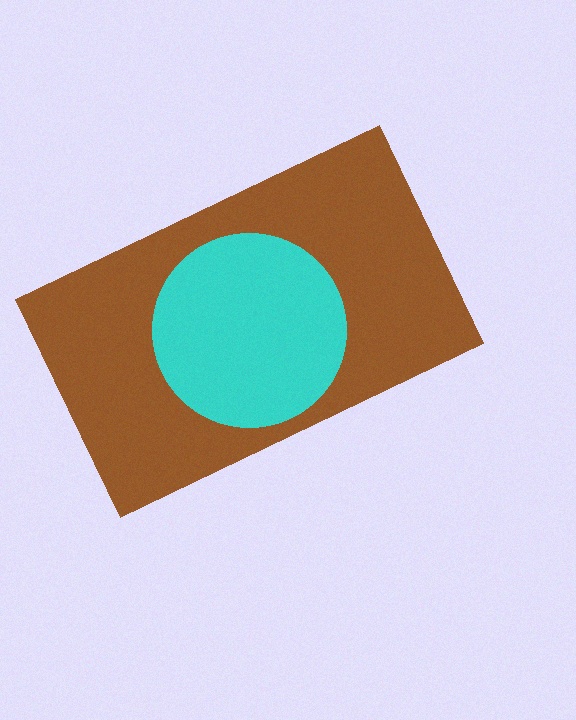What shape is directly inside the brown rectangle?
The cyan circle.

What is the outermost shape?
The brown rectangle.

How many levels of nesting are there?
2.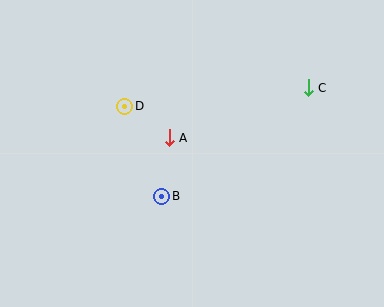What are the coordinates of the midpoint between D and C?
The midpoint between D and C is at (217, 97).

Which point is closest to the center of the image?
Point A at (169, 138) is closest to the center.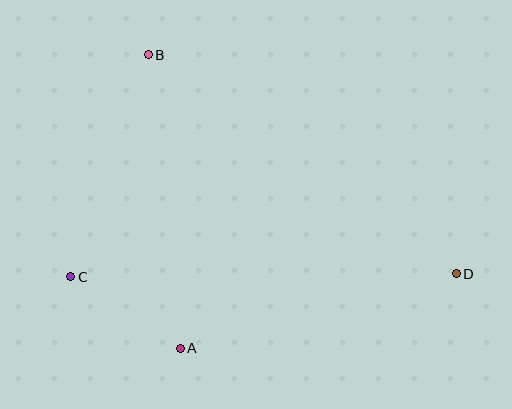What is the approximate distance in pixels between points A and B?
The distance between A and B is approximately 295 pixels.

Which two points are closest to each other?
Points A and C are closest to each other.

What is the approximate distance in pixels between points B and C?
The distance between B and C is approximately 235 pixels.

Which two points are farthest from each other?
Points C and D are farthest from each other.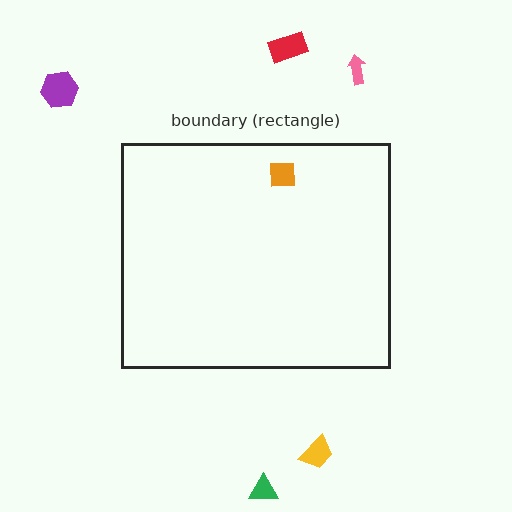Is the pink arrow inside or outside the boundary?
Outside.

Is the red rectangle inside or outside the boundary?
Outside.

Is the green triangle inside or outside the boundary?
Outside.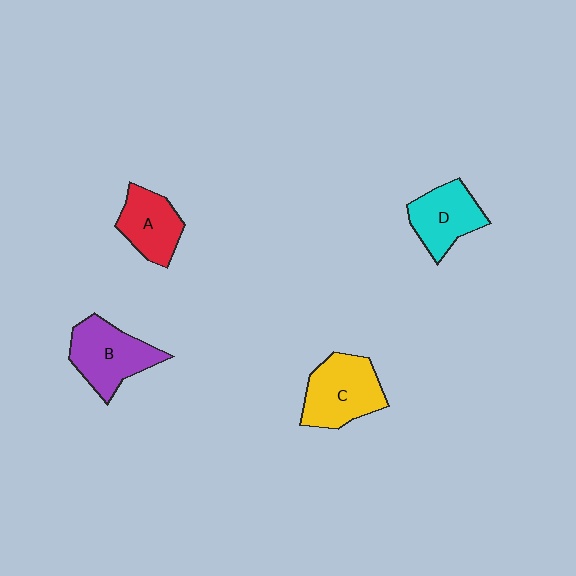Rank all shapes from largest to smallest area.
From largest to smallest: C (yellow), B (purple), D (cyan), A (red).